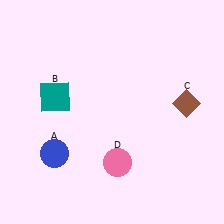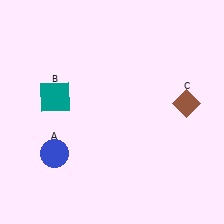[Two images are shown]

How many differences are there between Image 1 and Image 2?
There is 1 difference between the two images.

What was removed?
The pink circle (D) was removed in Image 2.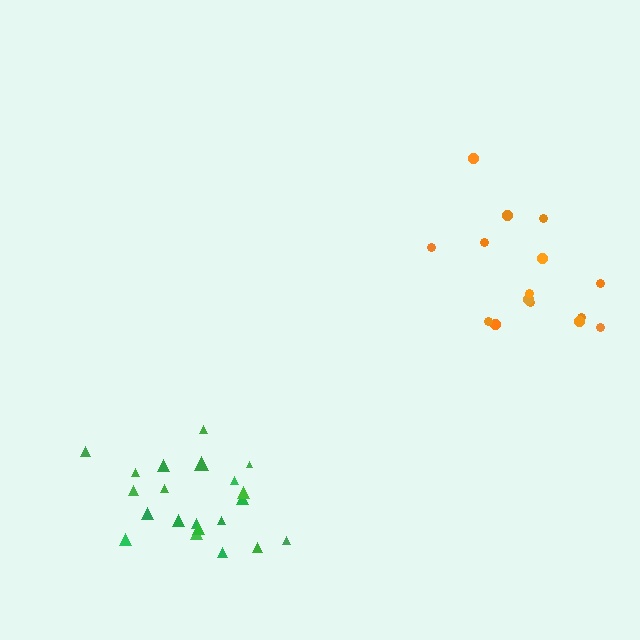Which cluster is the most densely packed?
Green.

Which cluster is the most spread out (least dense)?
Orange.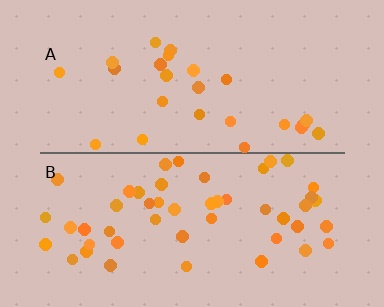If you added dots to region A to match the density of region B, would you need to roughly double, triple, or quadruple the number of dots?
Approximately double.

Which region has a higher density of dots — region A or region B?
B (the bottom).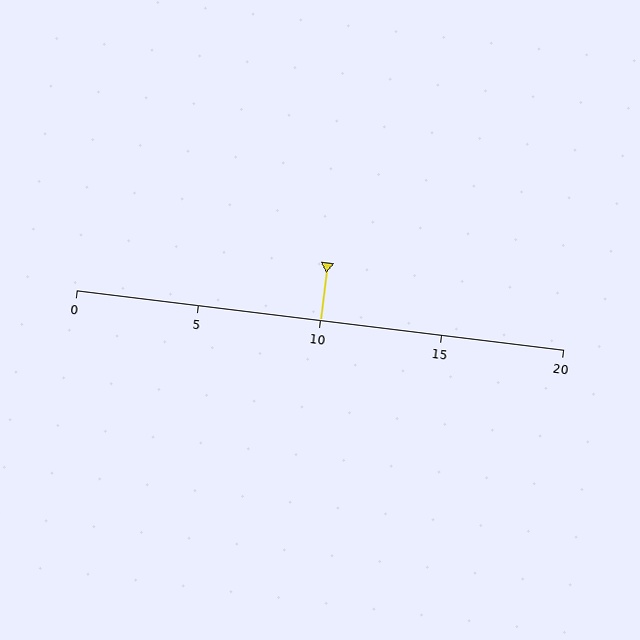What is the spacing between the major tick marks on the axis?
The major ticks are spaced 5 apart.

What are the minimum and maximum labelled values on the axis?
The axis runs from 0 to 20.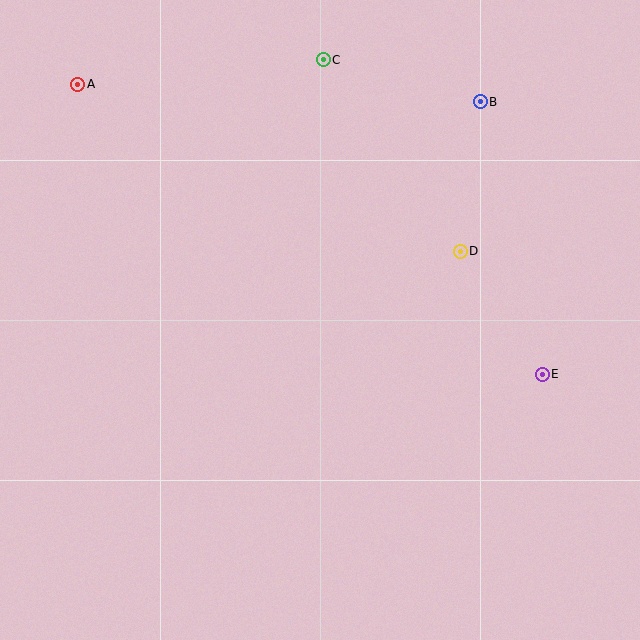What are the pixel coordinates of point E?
Point E is at (542, 374).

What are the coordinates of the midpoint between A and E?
The midpoint between A and E is at (310, 229).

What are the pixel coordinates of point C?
Point C is at (323, 60).